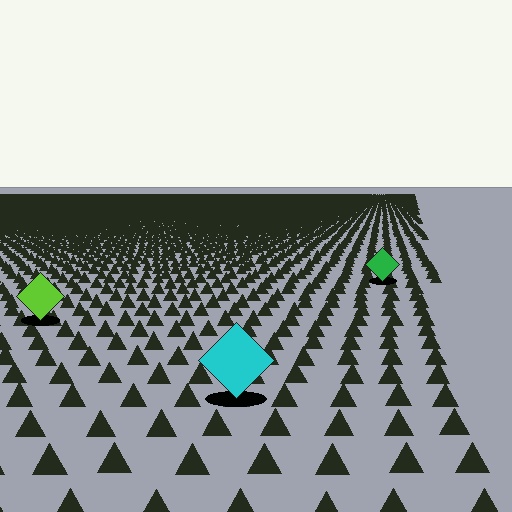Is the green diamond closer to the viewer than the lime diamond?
No. The lime diamond is closer — you can tell from the texture gradient: the ground texture is coarser near it.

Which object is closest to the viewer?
The cyan diamond is closest. The texture marks near it are larger and more spread out.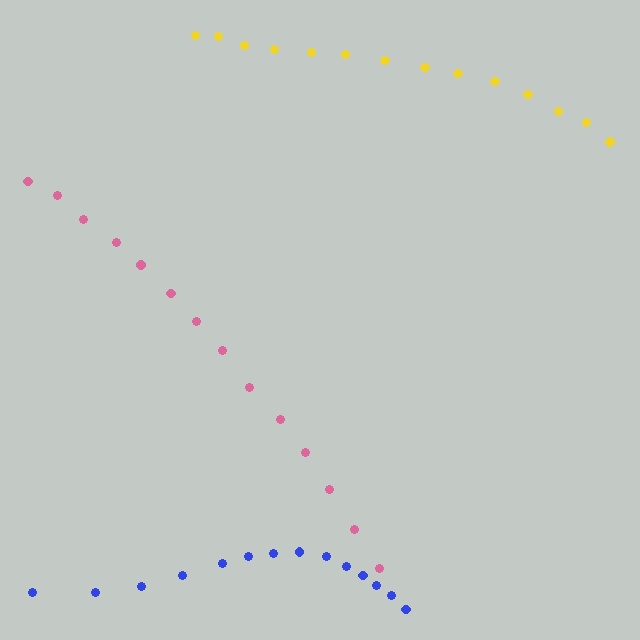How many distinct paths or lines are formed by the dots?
There are 3 distinct paths.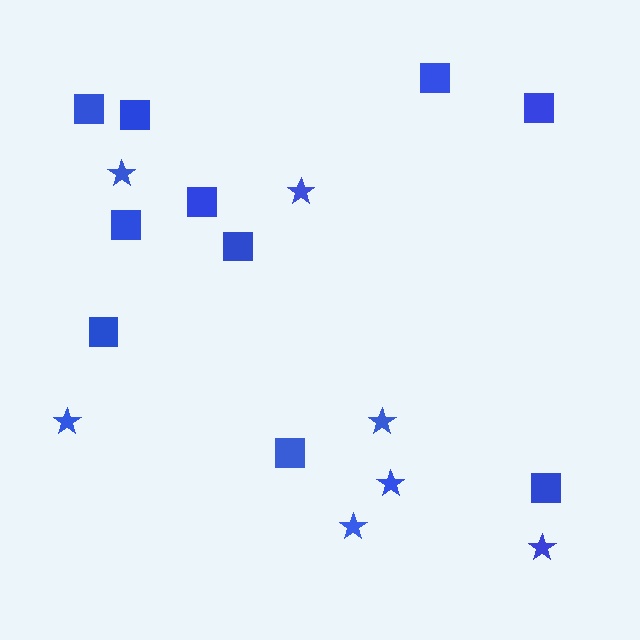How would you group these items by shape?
There are 2 groups: one group of squares (10) and one group of stars (7).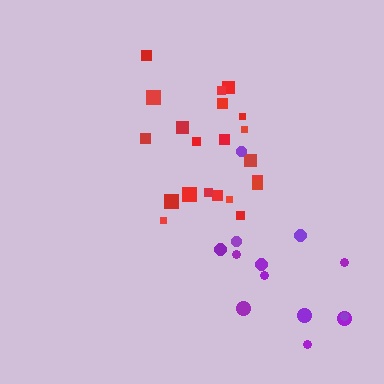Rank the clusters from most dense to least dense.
red, purple.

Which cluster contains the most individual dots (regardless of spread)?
Red (21).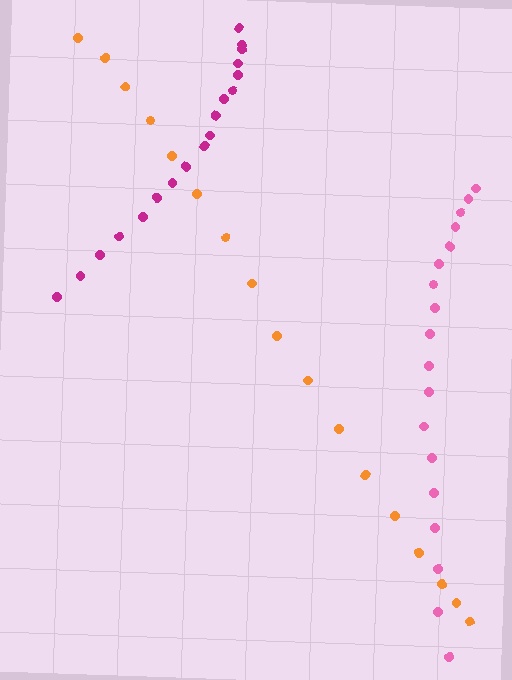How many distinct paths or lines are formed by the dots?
There are 3 distinct paths.